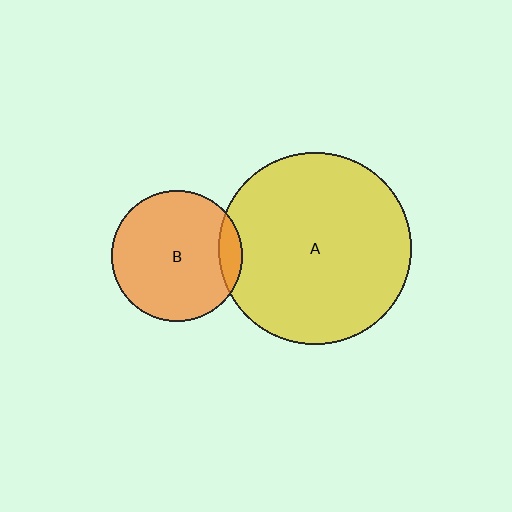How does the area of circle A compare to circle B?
Approximately 2.2 times.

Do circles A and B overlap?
Yes.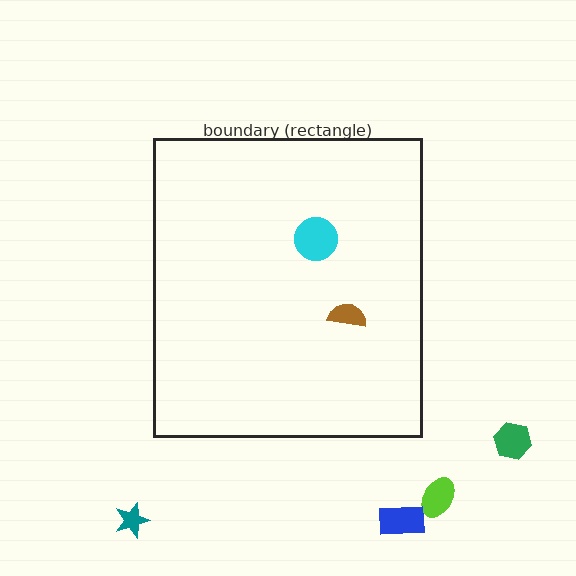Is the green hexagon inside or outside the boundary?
Outside.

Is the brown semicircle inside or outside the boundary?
Inside.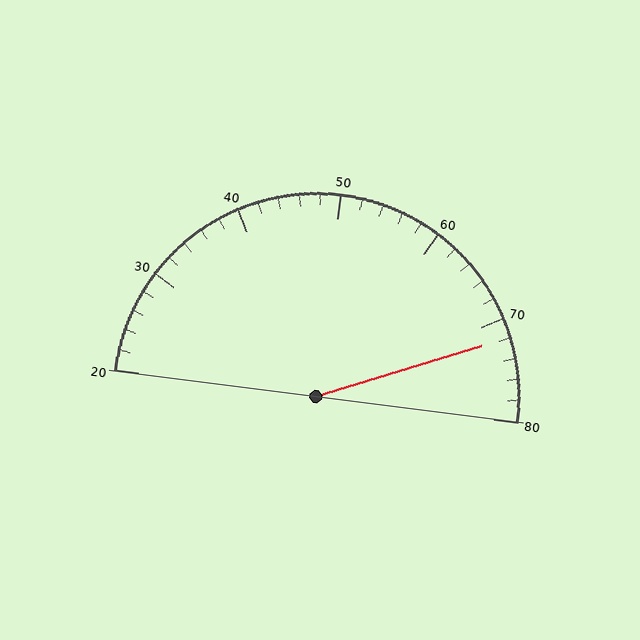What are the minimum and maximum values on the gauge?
The gauge ranges from 20 to 80.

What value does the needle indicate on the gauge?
The needle indicates approximately 72.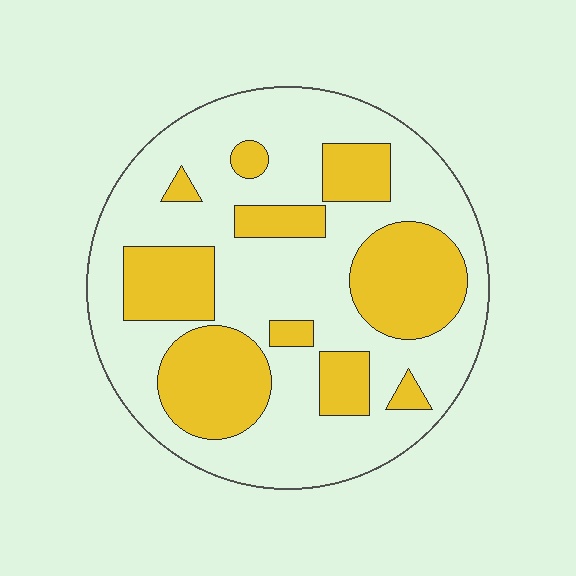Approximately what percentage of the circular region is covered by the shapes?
Approximately 35%.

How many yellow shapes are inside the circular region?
10.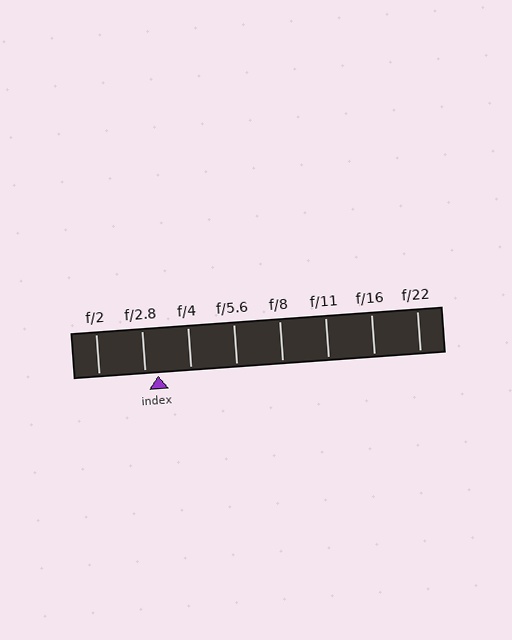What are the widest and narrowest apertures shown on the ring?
The widest aperture shown is f/2 and the narrowest is f/22.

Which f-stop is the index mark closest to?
The index mark is closest to f/2.8.